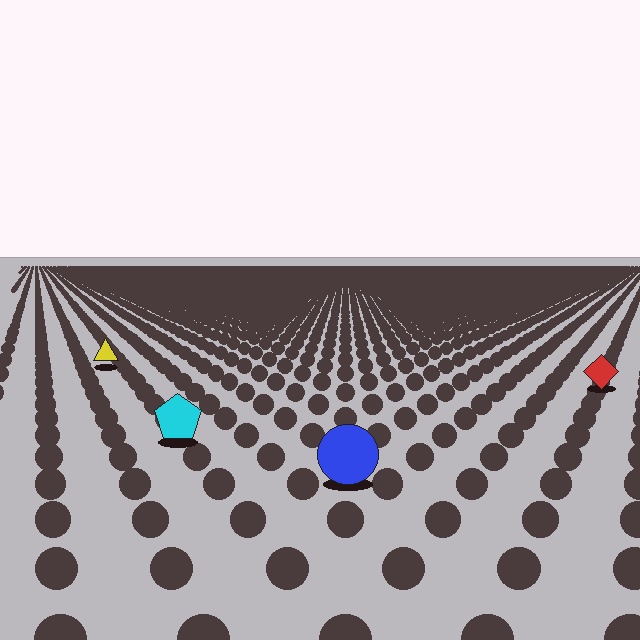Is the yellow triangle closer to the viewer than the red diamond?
No. The red diamond is closer — you can tell from the texture gradient: the ground texture is coarser near it.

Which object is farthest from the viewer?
The yellow triangle is farthest from the viewer. It appears smaller and the ground texture around it is denser.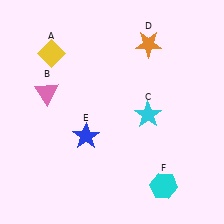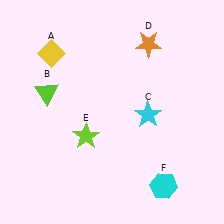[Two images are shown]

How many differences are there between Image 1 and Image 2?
There are 2 differences between the two images.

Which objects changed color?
B changed from pink to lime. E changed from blue to lime.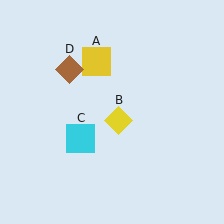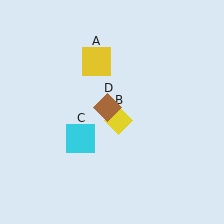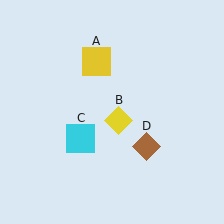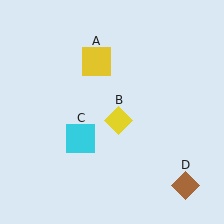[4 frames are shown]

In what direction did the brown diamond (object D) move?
The brown diamond (object D) moved down and to the right.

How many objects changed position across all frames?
1 object changed position: brown diamond (object D).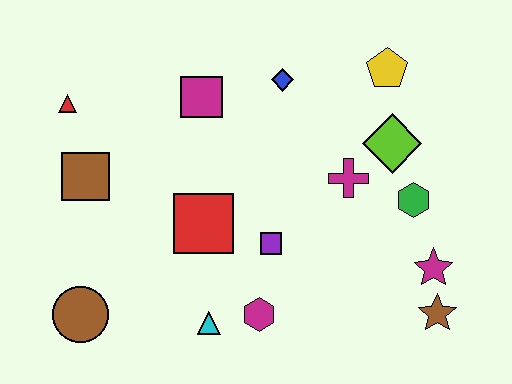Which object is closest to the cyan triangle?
The magenta hexagon is closest to the cyan triangle.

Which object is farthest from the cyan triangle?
The yellow pentagon is farthest from the cyan triangle.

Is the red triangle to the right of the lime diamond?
No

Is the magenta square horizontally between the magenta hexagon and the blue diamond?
No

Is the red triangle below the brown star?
No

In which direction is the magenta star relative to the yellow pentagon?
The magenta star is below the yellow pentagon.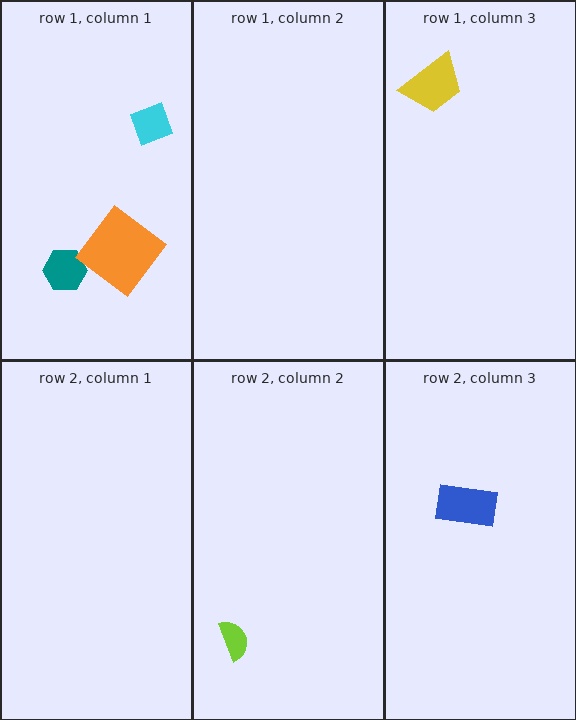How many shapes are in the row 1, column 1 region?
3.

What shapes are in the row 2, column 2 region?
The lime semicircle.